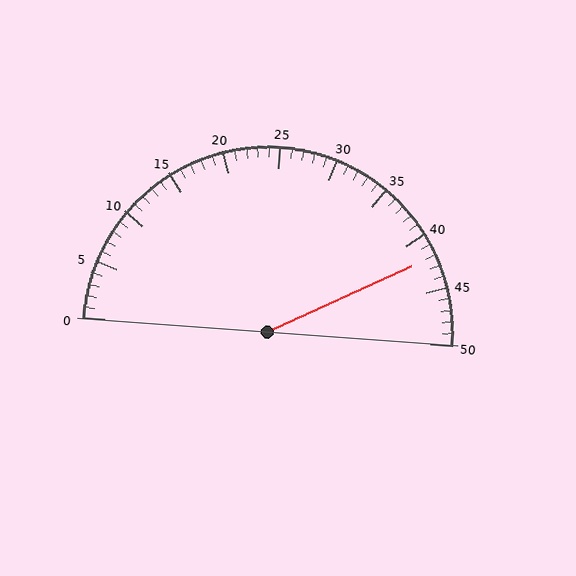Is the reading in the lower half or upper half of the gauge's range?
The reading is in the upper half of the range (0 to 50).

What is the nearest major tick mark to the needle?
The nearest major tick mark is 40.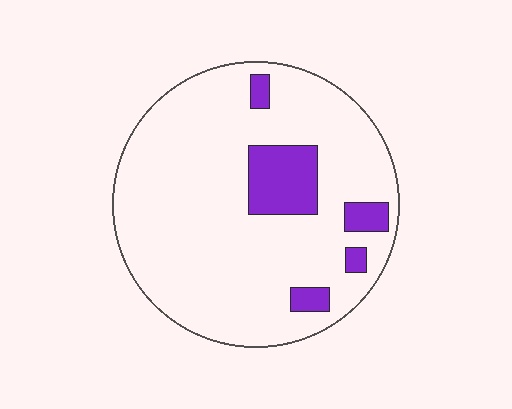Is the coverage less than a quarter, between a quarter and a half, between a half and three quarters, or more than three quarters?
Less than a quarter.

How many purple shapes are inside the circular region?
5.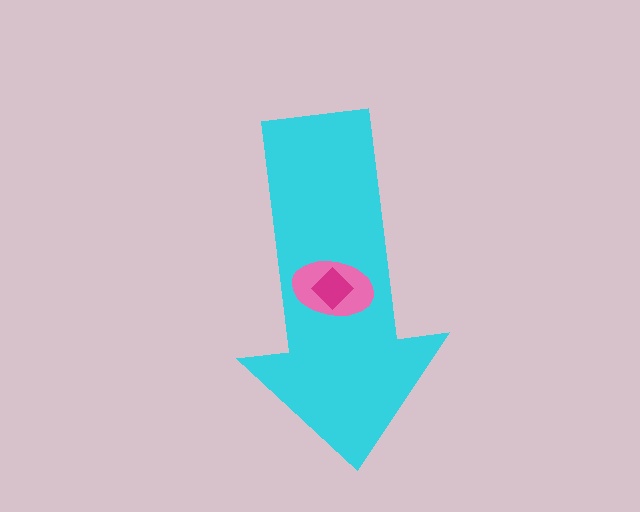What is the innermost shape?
The magenta diamond.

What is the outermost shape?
The cyan arrow.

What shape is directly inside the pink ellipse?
The magenta diamond.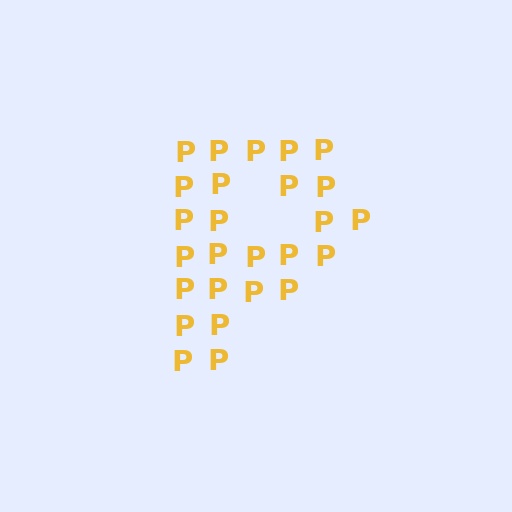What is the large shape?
The large shape is the letter P.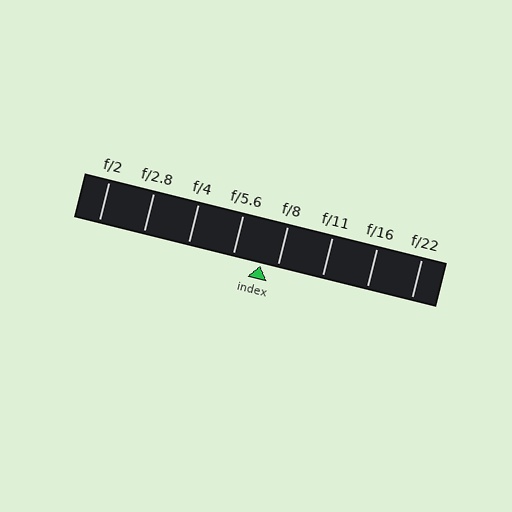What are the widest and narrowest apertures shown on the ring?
The widest aperture shown is f/2 and the narrowest is f/22.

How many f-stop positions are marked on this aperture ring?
There are 8 f-stop positions marked.